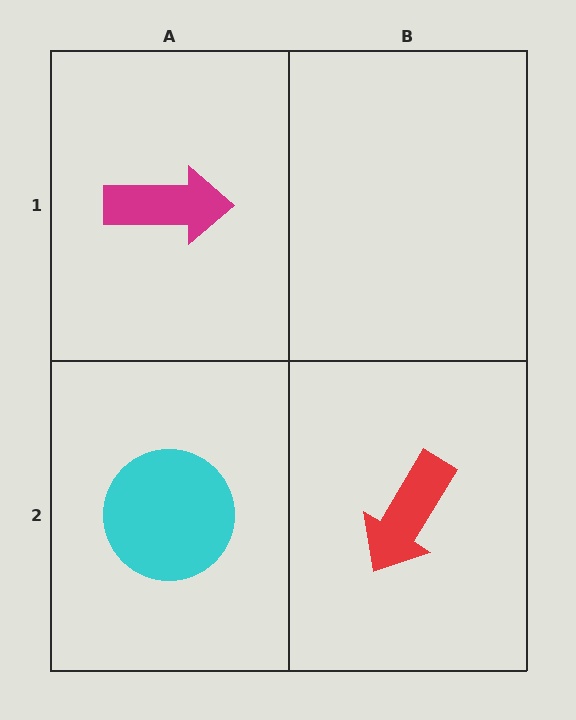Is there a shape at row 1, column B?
No, that cell is empty.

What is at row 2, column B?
A red arrow.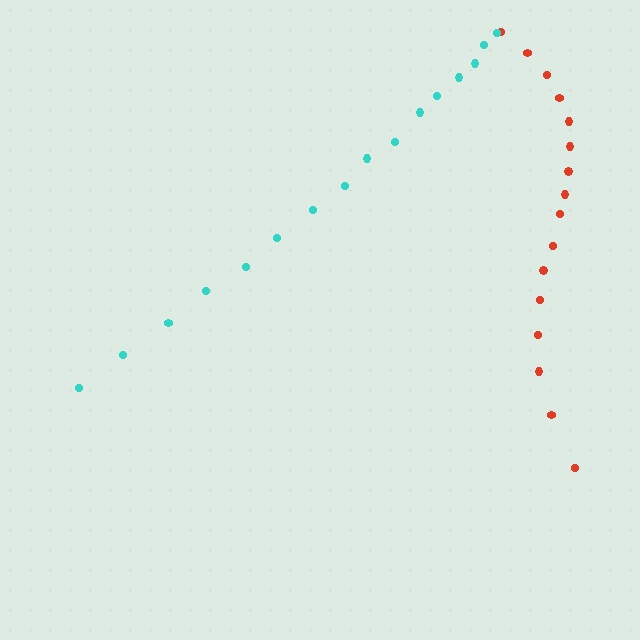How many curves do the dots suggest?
There are 2 distinct paths.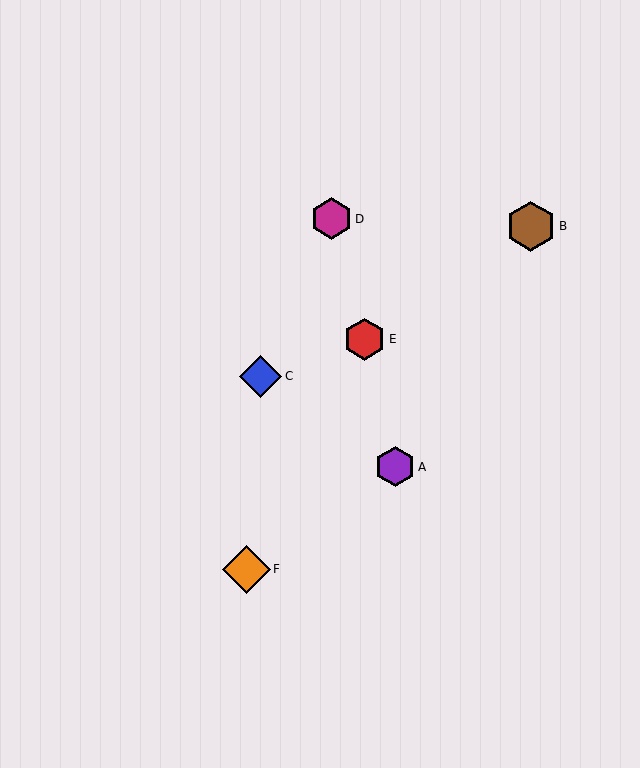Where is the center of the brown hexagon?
The center of the brown hexagon is at (531, 226).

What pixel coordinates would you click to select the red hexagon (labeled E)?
Click at (365, 339) to select the red hexagon E.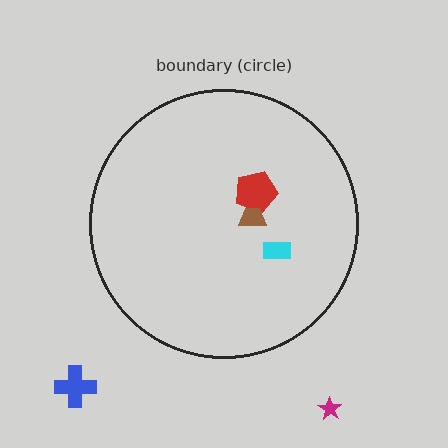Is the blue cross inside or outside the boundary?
Outside.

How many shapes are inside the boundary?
3 inside, 2 outside.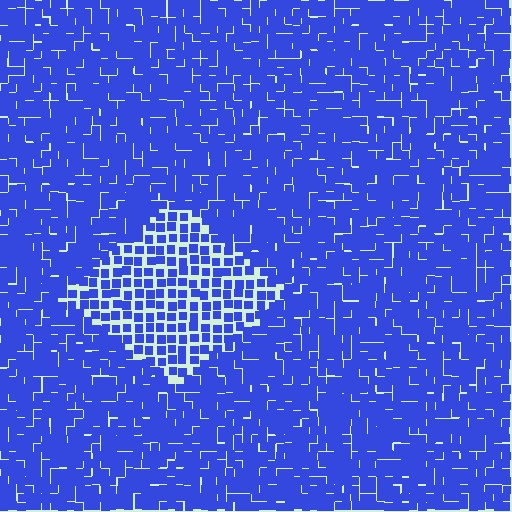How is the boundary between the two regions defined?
The boundary is defined by a change in element density (approximately 1.8x ratio). All elements are the same color, size, and shape.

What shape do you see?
I see a diamond.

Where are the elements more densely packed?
The elements are more densely packed outside the diamond boundary.